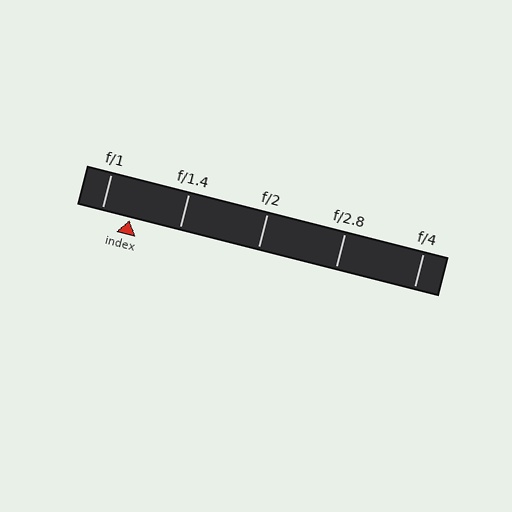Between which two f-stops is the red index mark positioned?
The index mark is between f/1 and f/1.4.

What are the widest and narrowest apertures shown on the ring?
The widest aperture shown is f/1 and the narrowest is f/4.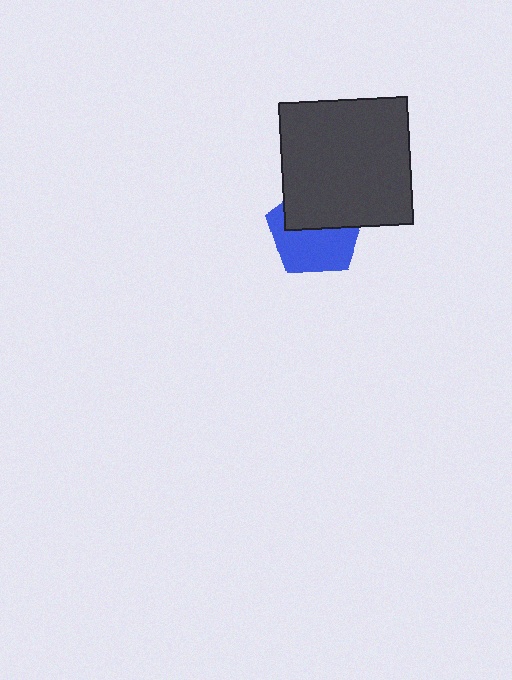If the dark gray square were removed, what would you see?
You would see the complete blue pentagon.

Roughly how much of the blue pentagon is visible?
About half of it is visible (roughly 54%).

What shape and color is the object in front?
The object in front is a dark gray square.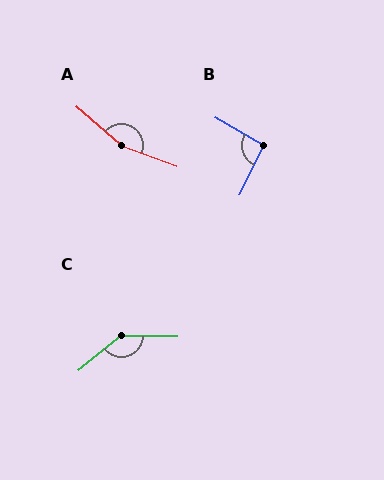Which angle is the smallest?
B, at approximately 94 degrees.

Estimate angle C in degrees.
Approximately 140 degrees.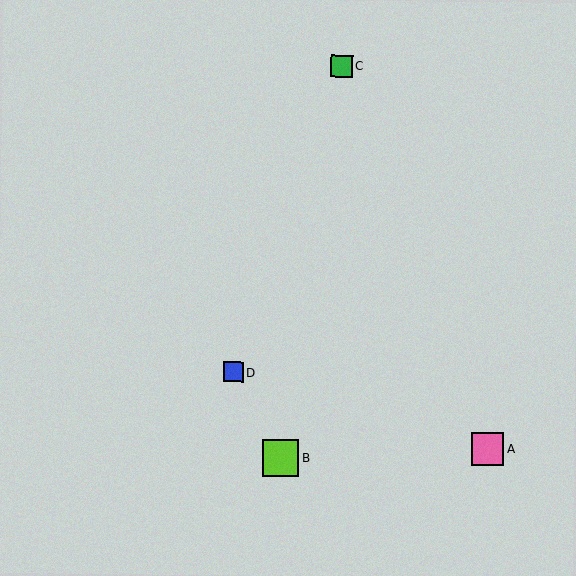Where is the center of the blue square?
The center of the blue square is at (234, 372).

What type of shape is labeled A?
Shape A is a pink square.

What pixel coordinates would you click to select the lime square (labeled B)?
Click at (281, 458) to select the lime square B.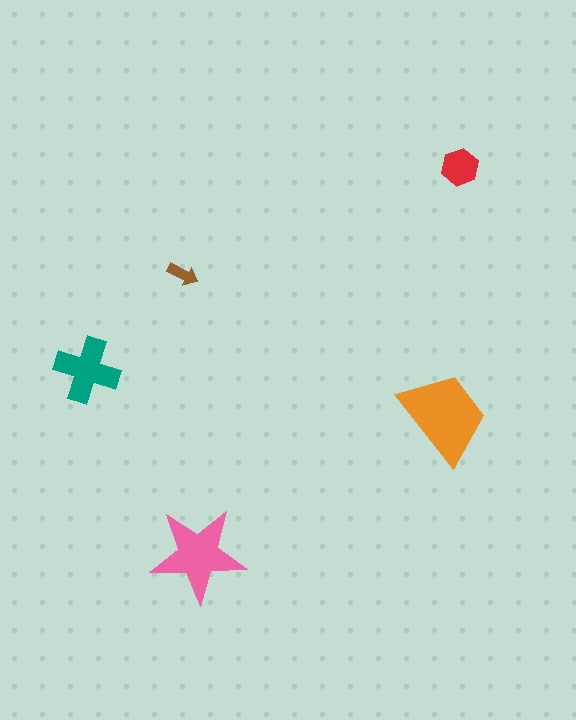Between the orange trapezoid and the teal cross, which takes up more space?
The orange trapezoid.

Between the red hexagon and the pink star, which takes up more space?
The pink star.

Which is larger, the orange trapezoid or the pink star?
The orange trapezoid.